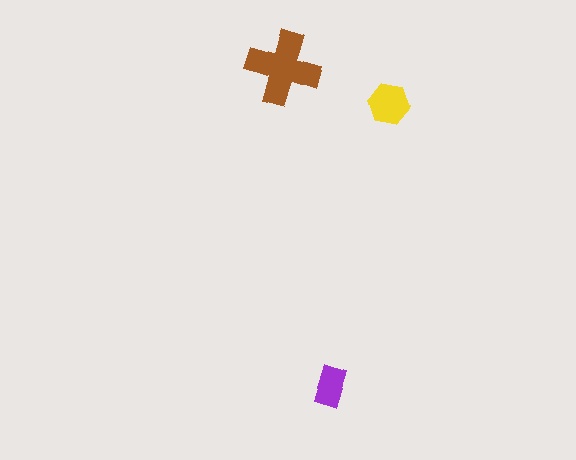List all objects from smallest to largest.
The purple rectangle, the yellow hexagon, the brown cross.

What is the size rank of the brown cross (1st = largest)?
1st.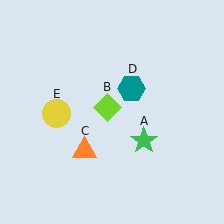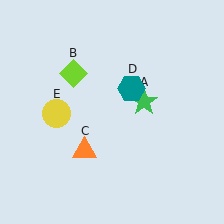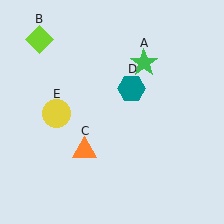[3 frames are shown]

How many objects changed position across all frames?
2 objects changed position: green star (object A), lime diamond (object B).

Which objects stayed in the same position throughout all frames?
Orange triangle (object C) and teal hexagon (object D) and yellow circle (object E) remained stationary.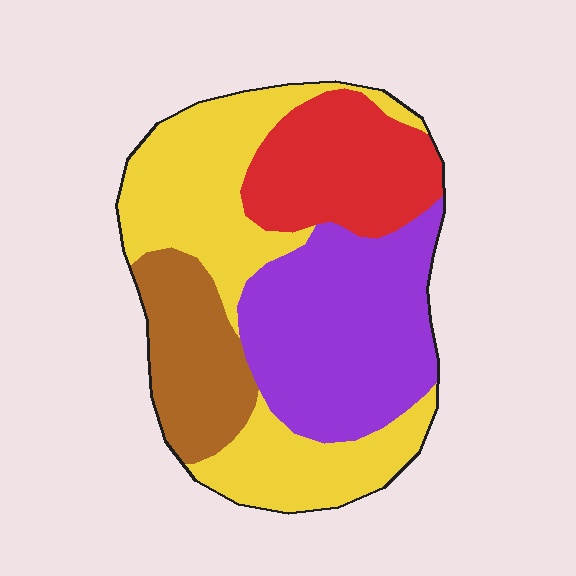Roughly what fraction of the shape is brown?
Brown covers 15% of the shape.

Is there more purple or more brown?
Purple.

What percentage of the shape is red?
Red takes up between a sixth and a third of the shape.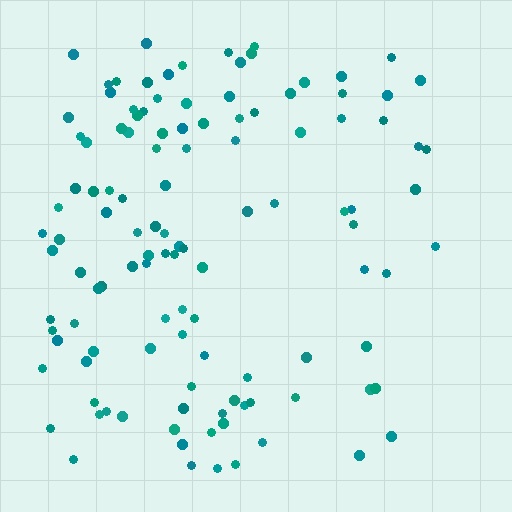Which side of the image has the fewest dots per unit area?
The right.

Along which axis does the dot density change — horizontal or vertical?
Horizontal.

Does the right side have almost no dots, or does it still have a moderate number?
Still a moderate number, just noticeably fewer than the left.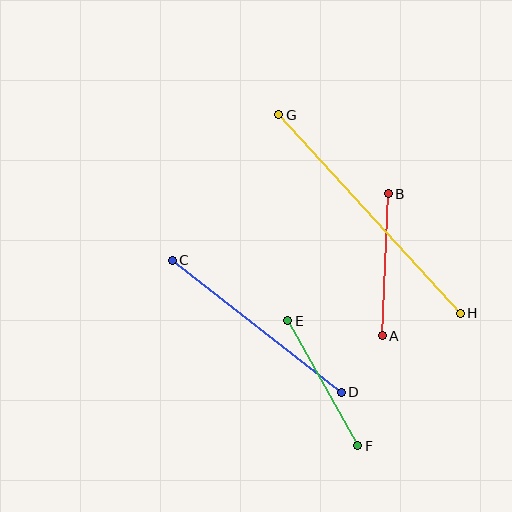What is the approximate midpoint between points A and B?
The midpoint is at approximately (385, 265) pixels.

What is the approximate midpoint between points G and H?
The midpoint is at approximately (370, 214) pixels.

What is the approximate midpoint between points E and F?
The midpoint is at approximately (323, 383) pixels.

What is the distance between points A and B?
The distance is approximately 142 pixels.